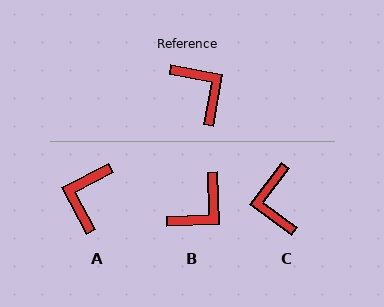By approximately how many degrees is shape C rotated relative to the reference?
Approximately 153 degrees counter-clockwise.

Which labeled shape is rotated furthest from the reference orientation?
C, about 153 degrees away.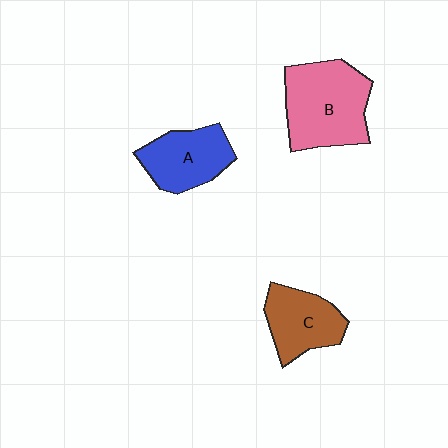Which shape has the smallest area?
Shape C (brown).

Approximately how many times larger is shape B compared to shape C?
Approximately 1.5 times.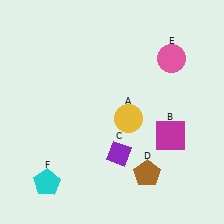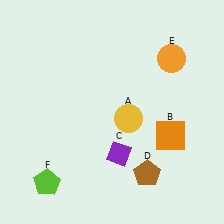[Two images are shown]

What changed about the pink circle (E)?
In Image 1, E is pink. In Image 2, it changed to orange.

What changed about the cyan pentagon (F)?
In Image 1, F is cyan. In Image 2, it changed to lime.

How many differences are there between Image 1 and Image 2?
There are 3 differences between the two images.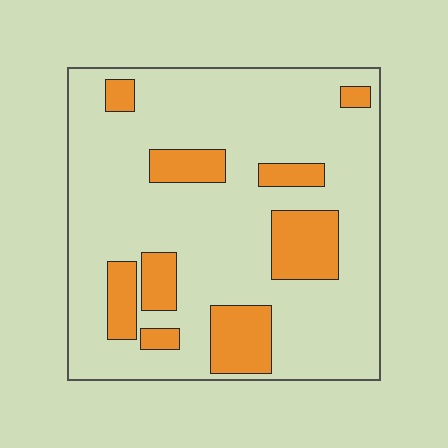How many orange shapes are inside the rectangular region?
9.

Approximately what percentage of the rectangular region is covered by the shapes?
Approximately 20%.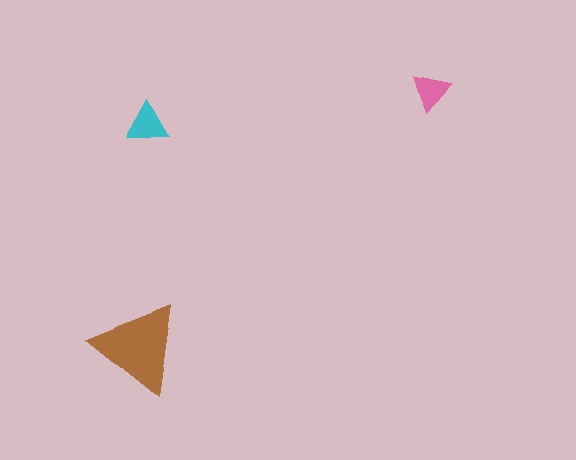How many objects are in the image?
There are 3 objects in the image.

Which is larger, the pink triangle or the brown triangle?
The brown one.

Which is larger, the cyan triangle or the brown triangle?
The brown one.